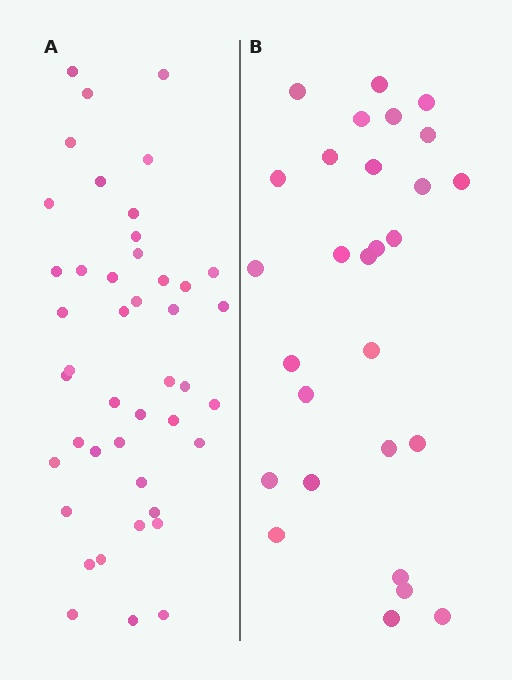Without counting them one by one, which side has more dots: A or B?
Region A (the left region) has more dots.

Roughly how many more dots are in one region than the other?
Region A has approximately 15 more dots than region B.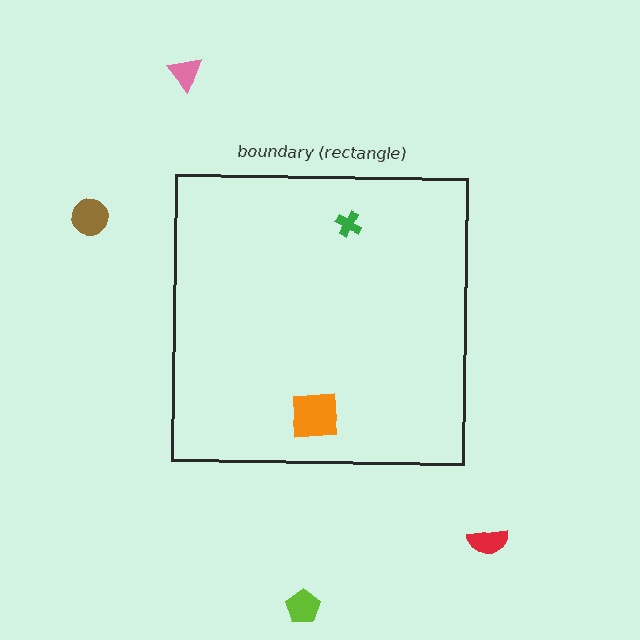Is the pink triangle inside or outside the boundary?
Outside.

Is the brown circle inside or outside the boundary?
Outside.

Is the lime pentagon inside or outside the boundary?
Outside.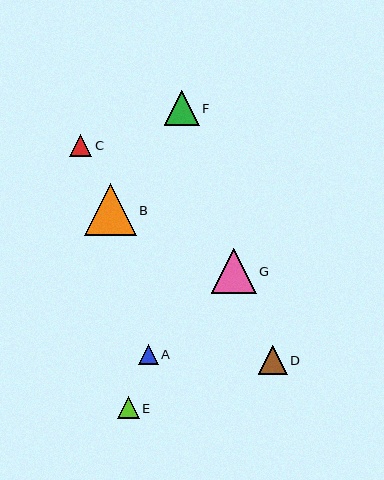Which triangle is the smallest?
Triangle A is the smallest with a size of approximately 20 pixels.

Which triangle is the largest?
Triangle B is the largest with a size of approximately 52 pixels.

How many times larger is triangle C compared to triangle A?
Triangle C is approximately 1.1 times the size of triangle A.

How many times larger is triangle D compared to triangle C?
Triangle D is approximately 1.3 times the size of triangle C.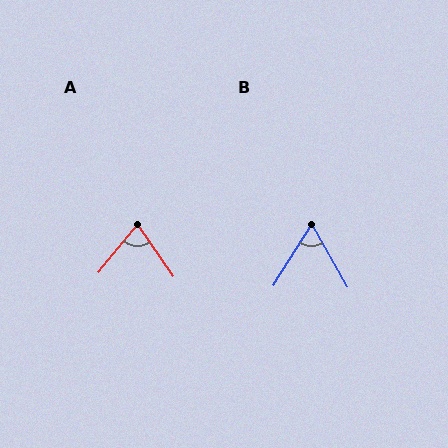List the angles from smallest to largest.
B (61°), A (74°).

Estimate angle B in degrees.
Approximately 61 degrees.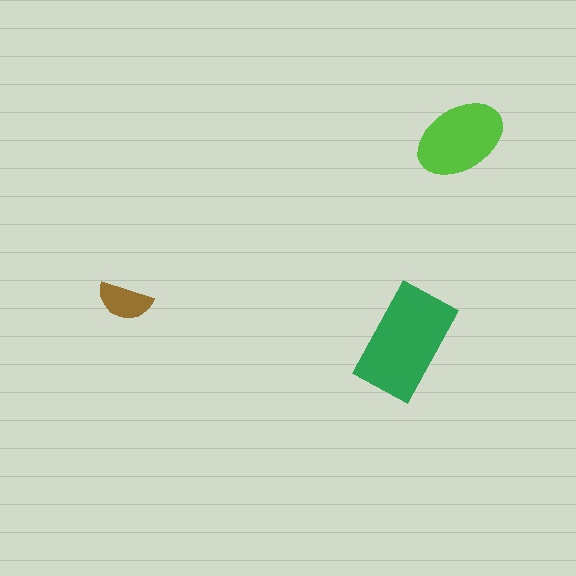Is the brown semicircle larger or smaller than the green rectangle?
Smaller.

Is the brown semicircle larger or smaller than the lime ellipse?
Smaller.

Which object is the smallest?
The brown semicircle.